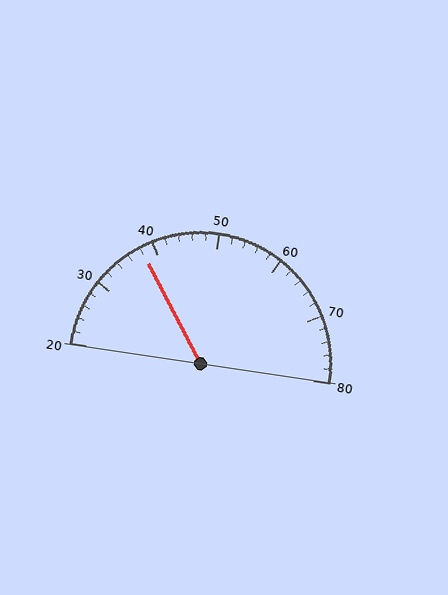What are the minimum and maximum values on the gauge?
The gauge ranges from 20 to 80.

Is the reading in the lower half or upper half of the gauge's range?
The reading is in the lower half of the range (20 to 80).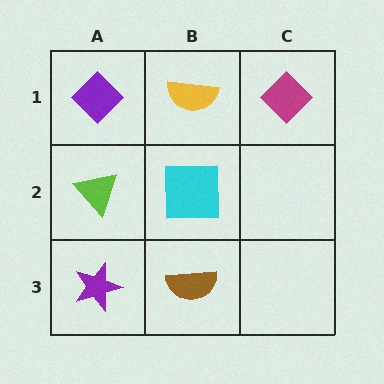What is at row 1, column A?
A purple diamond.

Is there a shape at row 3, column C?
No, that cell is empty.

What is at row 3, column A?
A purple star.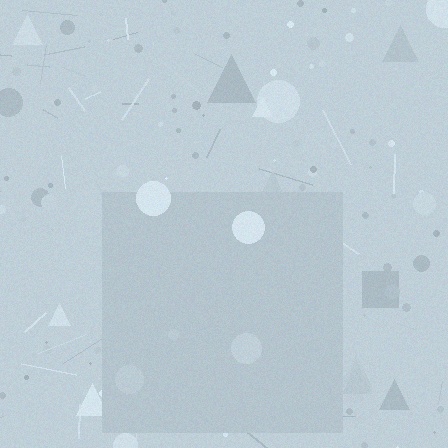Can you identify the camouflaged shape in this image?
The camouflaged shape is a square.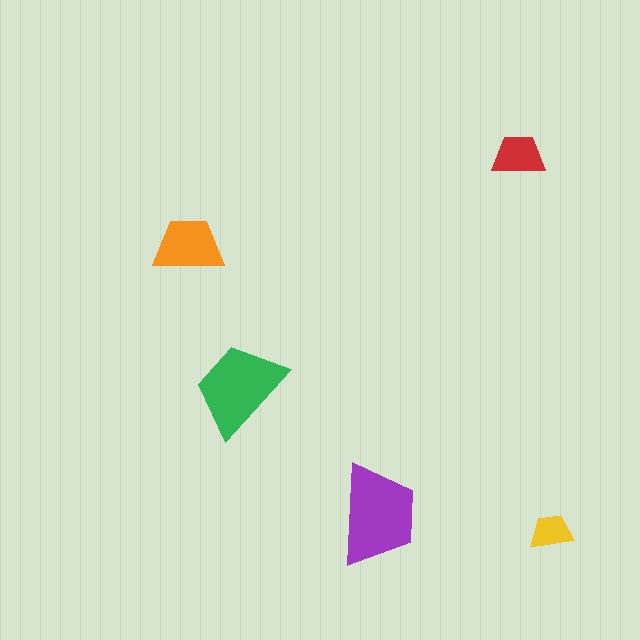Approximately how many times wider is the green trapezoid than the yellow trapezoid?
About 2 times wider.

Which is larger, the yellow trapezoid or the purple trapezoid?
The purple one.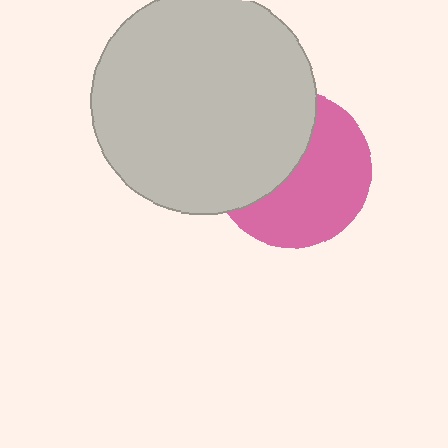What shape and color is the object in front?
The object in front is a light gray circle.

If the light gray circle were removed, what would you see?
You would see the complete pink circle.